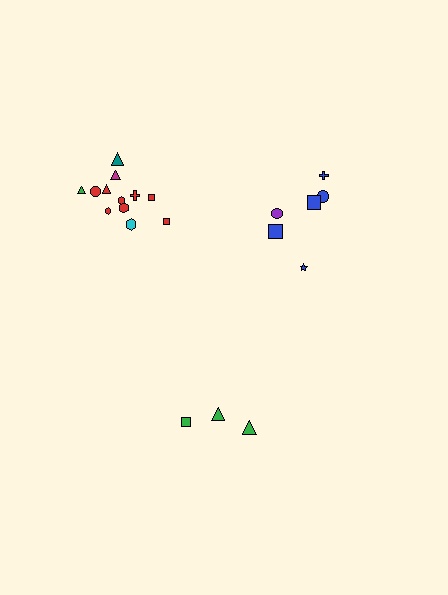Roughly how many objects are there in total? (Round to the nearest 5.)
Roughly 20 objects in total.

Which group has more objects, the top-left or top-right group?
The top-left group.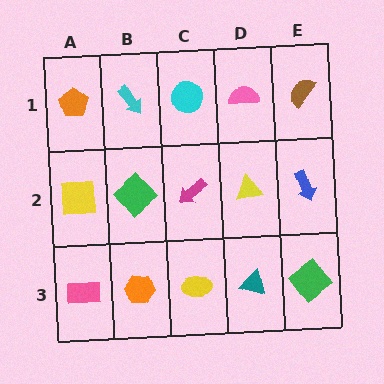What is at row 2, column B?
A green diamond.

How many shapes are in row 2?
5 shapes.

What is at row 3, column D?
A teal triangle.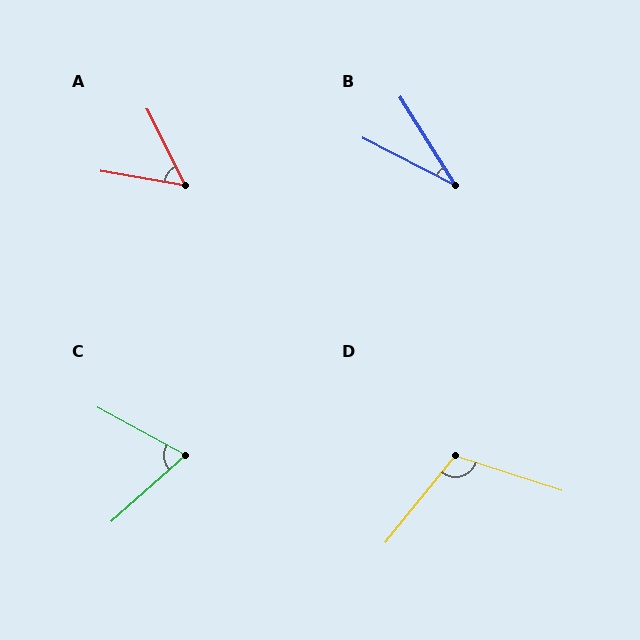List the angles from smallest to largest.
B (31°), A (54°), C (70°), D (111°).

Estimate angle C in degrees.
Approximately 70 degrees.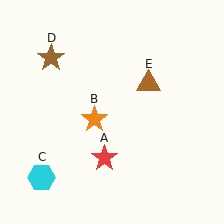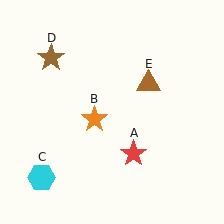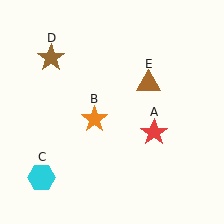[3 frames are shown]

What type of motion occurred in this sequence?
The red star (object A) rotated counterclockwise around the center of the scene.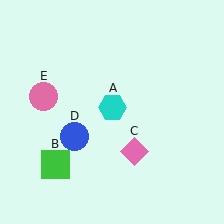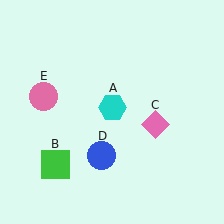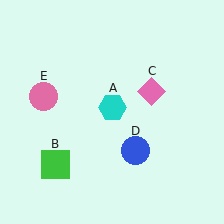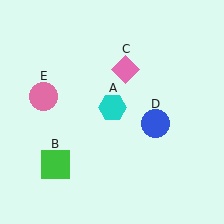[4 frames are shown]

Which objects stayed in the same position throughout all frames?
Cyan hexagon (object A) and green square (object B) and pink circle (object E) remained stationary.